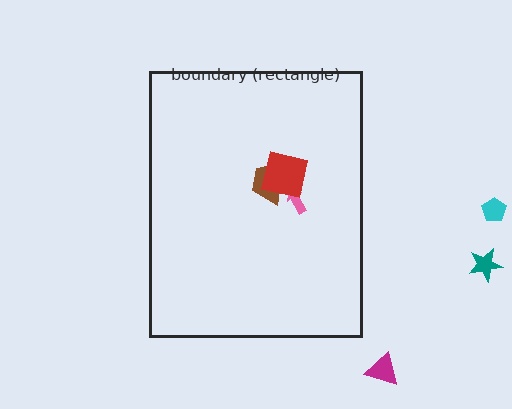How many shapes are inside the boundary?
3 inside, 3 outside.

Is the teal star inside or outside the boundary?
Outside.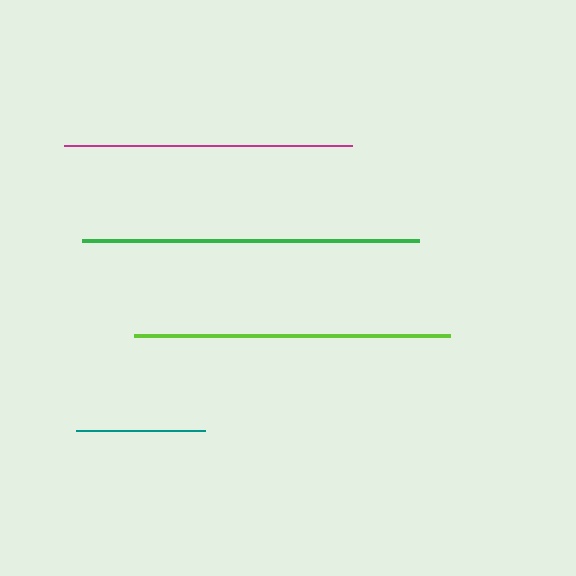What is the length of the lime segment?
The lime segment is approximately 316 pixels long.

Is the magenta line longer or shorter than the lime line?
The lime line is longer than the magenta line.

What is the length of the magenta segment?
The magenta segment is approximately 289 pixels long.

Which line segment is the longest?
The green line is the longest at approximately 336 pixels.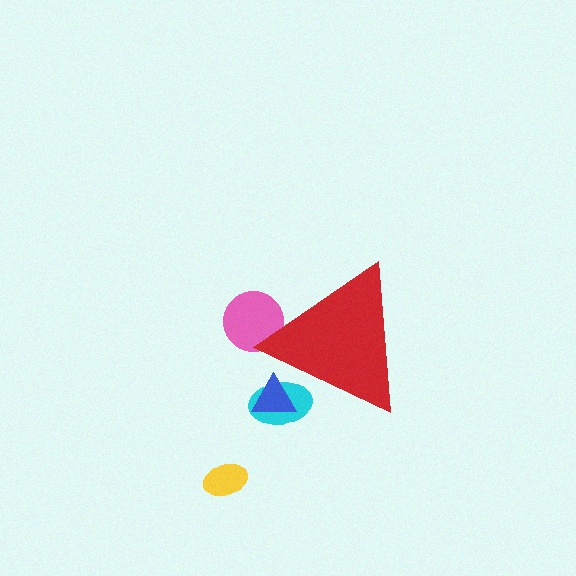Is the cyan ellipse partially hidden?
Yes, the cyan ellipse is partially hidden behind the red triangle.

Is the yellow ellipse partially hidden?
No, the yellow ellipse is fully visible.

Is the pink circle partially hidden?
Yes, the pink circle is partially hidden behind the red triangle.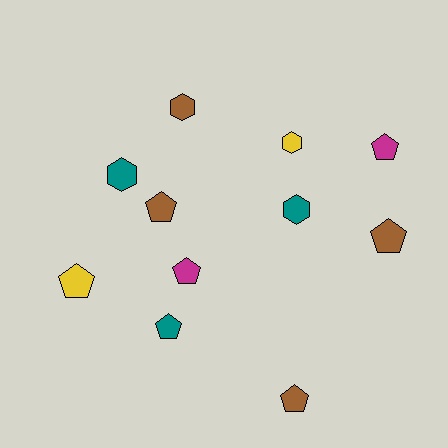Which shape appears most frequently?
Pentagon, with 7 objects.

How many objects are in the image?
There are 11 objects.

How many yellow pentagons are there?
There is 1 yellow pentagon.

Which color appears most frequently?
Brown, with 4 objects.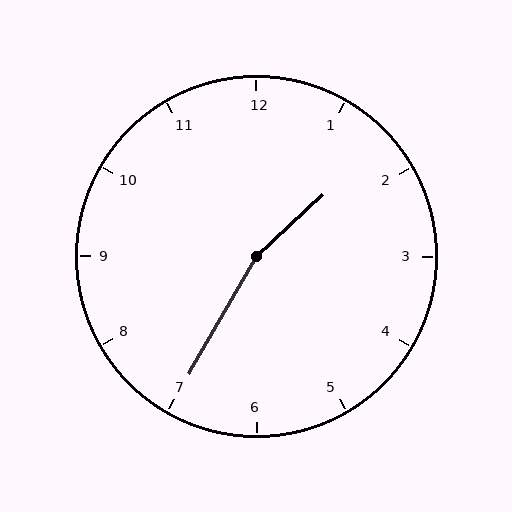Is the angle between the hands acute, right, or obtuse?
It is obtuse.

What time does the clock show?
1:35.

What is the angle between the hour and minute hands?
Approximately 162 degrees.